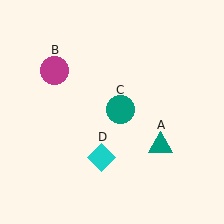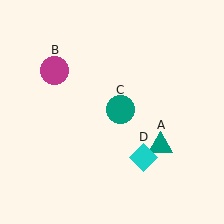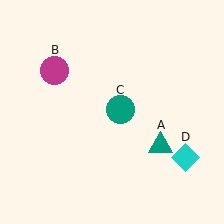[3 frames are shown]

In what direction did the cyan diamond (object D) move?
The cyan diamond (object D) moved right.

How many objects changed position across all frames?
1 object changed position: cyan diamond (object D).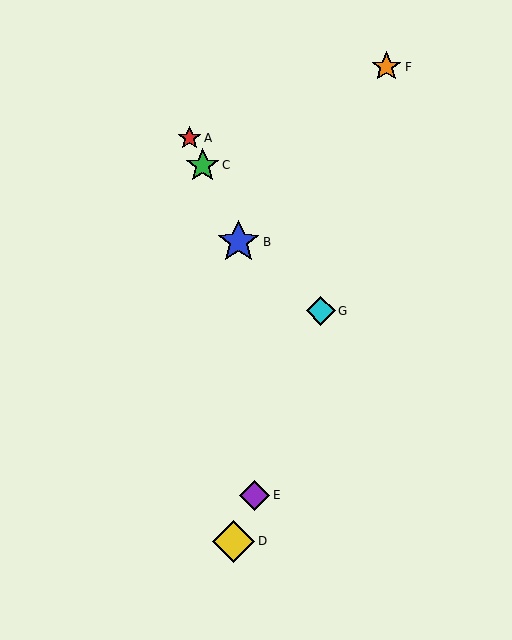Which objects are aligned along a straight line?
Objects A, B, C are aligned along a straight line.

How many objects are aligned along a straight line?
3 objects (A, B, C) are aligned along a straight line.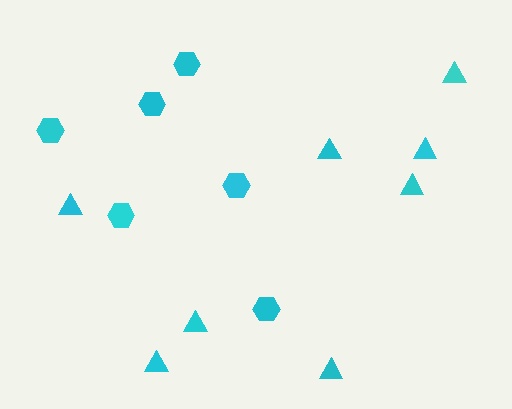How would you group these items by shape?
There are 2 groups: one group of triangles (8) and one group of hexagons (6).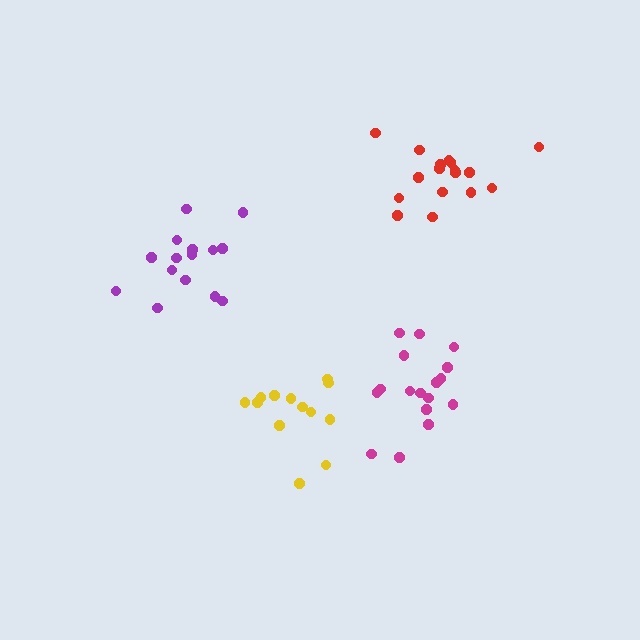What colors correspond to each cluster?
The clusters are colored: purple, yellow, red, magenta.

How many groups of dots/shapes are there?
There are 4 groups.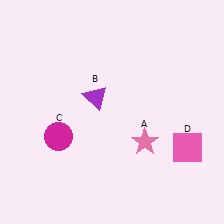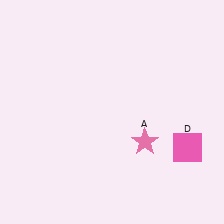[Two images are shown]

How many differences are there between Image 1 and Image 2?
There are 2 differences between the two images.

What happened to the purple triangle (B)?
The purple triangle (B) was removed in Image 2. It was in the top-left area of Image 1.